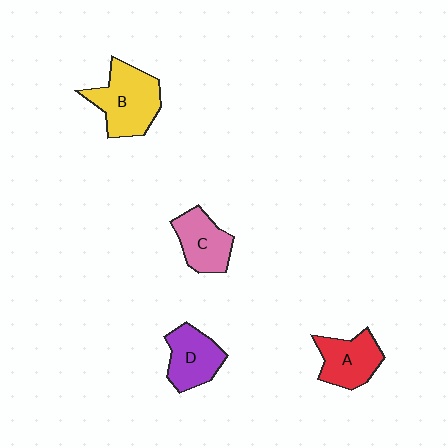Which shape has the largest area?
Shape B (yellow).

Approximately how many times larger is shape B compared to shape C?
Approximately 1.4 times.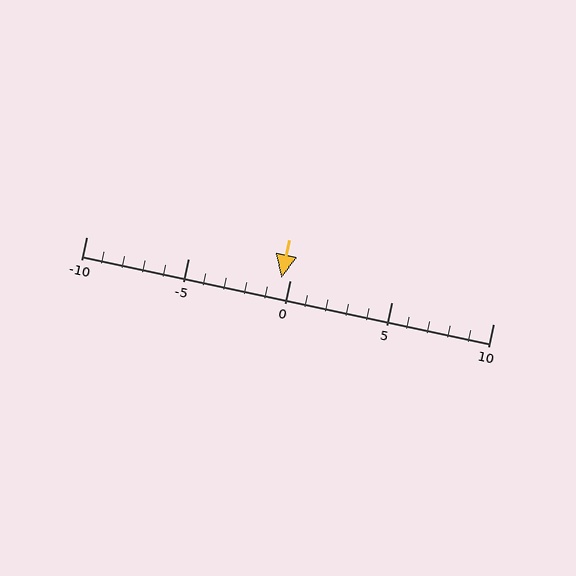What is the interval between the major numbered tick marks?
The major tick marks are spaced 5 units apart.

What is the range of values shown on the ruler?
The ruler shows values from -10 to 10.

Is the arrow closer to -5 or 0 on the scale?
The arrow is closer to 0.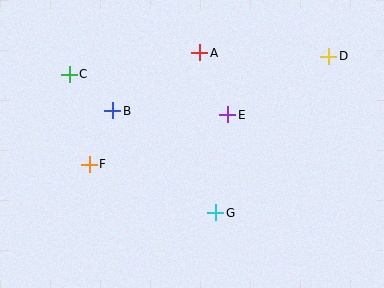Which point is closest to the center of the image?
Point E at (228, 115) is closest to the center.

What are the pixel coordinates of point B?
Point B is at (113, 111).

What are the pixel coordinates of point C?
Point C is at (69, 74).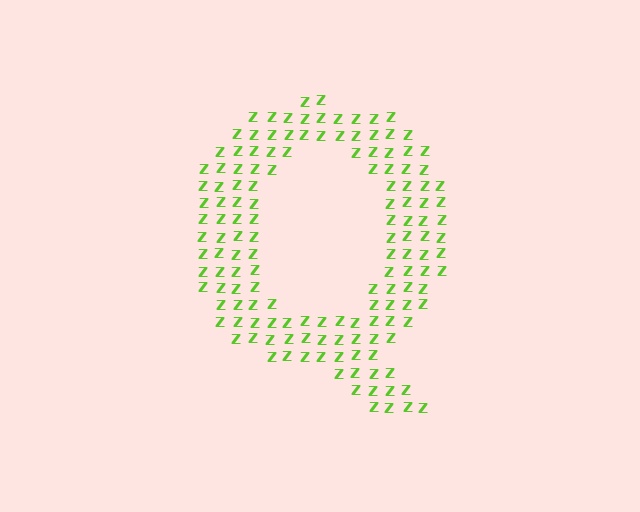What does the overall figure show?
The overall figure shows the letter Q.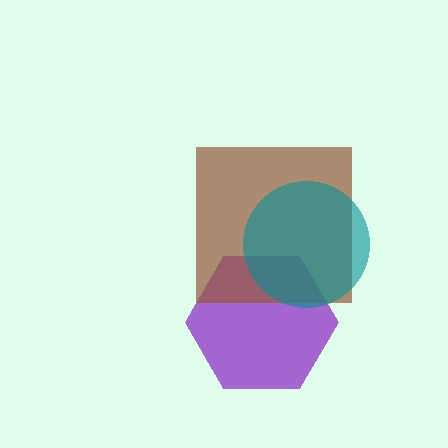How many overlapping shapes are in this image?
There are 3 overlapping shapes in the image.